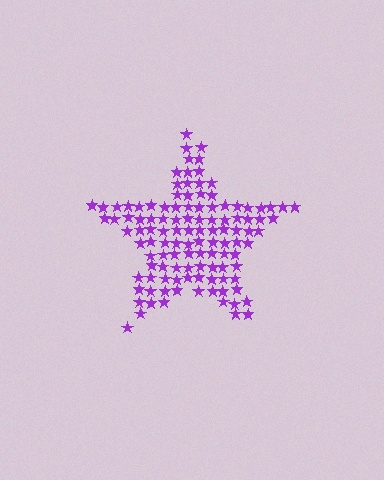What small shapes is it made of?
It is made of small stars.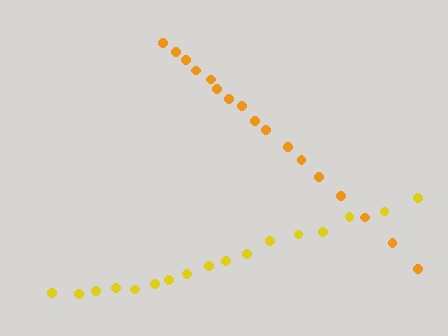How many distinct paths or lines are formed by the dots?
There are 2 distinct paths.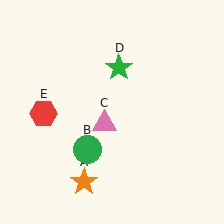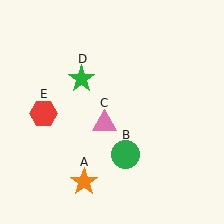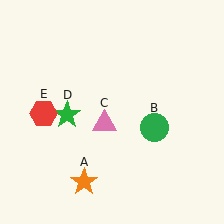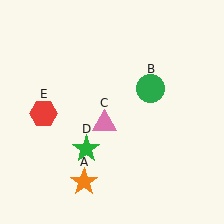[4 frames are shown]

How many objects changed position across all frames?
2 objects changed position: green circle (object B), green star (object D).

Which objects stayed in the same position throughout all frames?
Orange star (object A) and pink triangle (object C) and red hexagon (object E) remained stationary.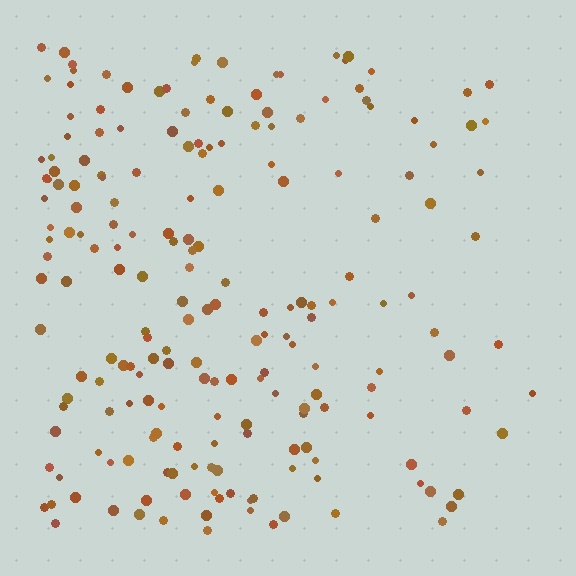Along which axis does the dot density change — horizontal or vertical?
Horizontal.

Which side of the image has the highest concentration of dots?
The left.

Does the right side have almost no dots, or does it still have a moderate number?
Still a moderate number, just noticeably fewer than the left.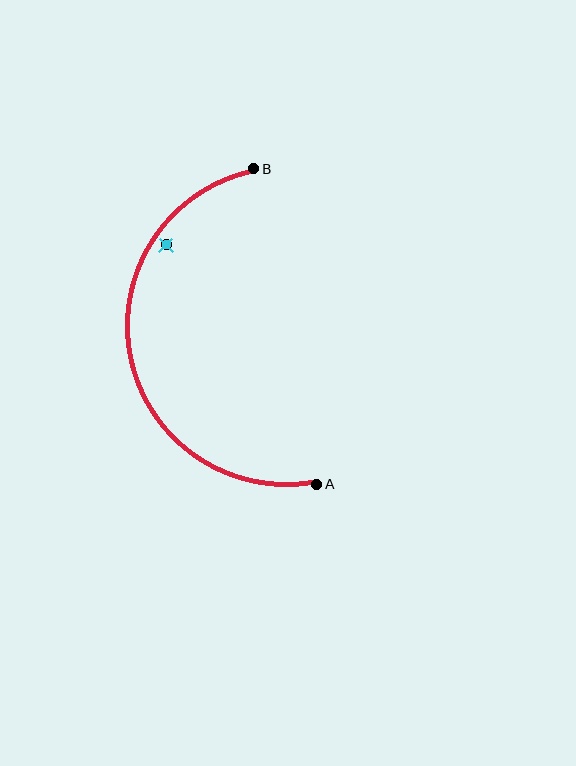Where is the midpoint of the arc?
The arc midpoint is the point on the curve farthest from the straight line joining A and B. It sits to the left of that line.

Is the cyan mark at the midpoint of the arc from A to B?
No — the cyan mark does not lie on the arc at all. It sits slightly inside the curve.